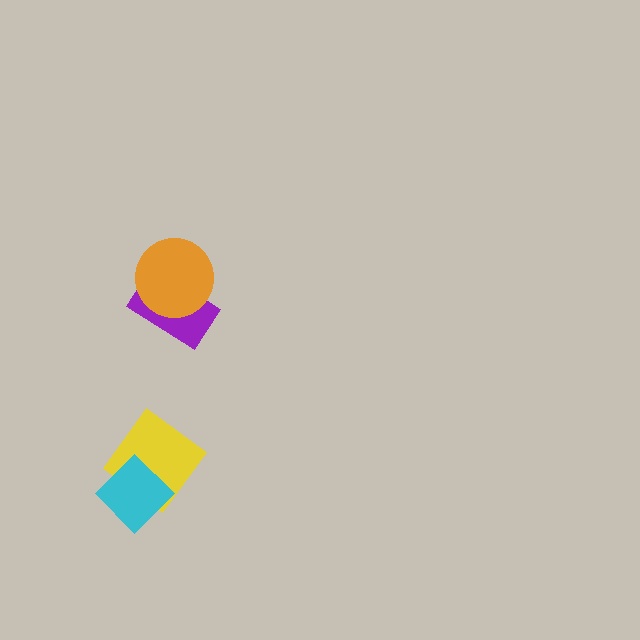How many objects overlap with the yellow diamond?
1 object overlaps with the yellow diamond.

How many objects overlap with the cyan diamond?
1 object overlaps with the cyan diamond.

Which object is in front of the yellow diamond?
The cyan diamond is in front of the yellow diamond.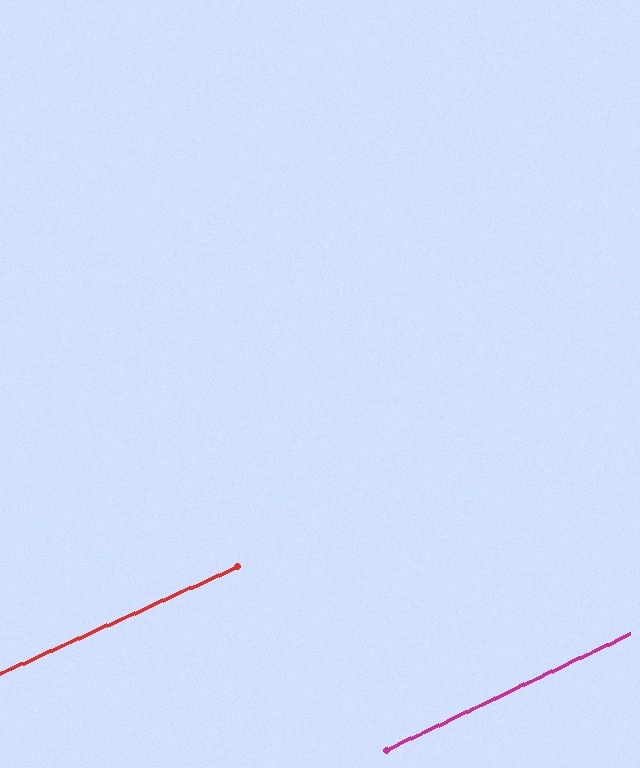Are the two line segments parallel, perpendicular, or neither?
Parallel — their directions differ by only 1.3°.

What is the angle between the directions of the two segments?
Approximately 1 degree.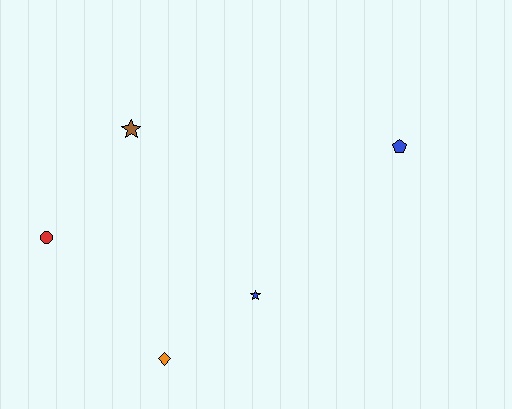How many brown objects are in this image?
There is 1 brown object.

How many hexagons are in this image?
There are no hexagons.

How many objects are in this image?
There are 5 objects.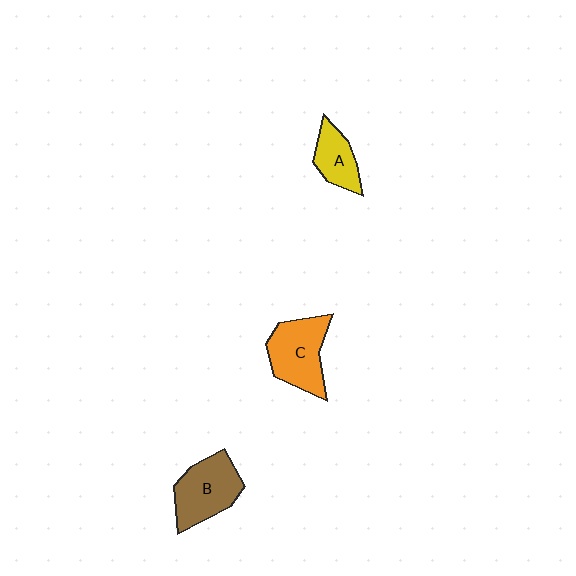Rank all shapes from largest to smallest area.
From largest to smallest: C (orange), B (brown), A (yellow).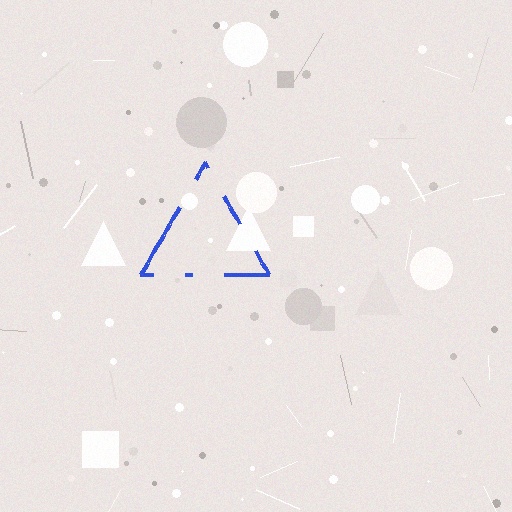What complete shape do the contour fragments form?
The contour fragments form a triangle.